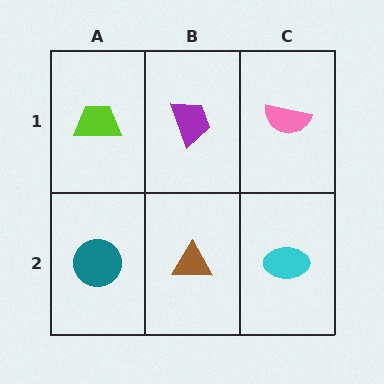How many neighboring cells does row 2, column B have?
3.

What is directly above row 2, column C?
A pink semicircle.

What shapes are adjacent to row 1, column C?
A cyan ellipse (row 2, column C), a purple trapezoid (row 1, column B).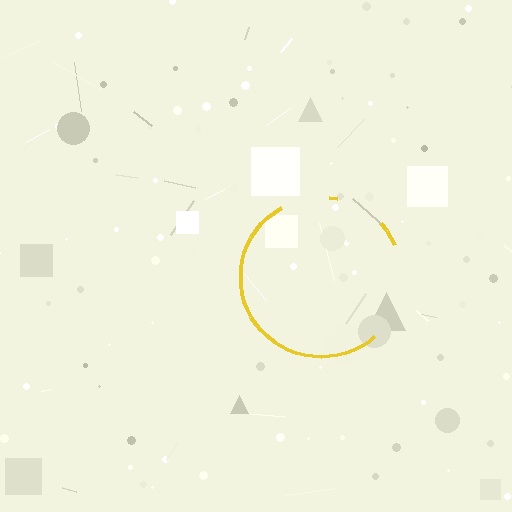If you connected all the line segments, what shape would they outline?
They would outline a circle.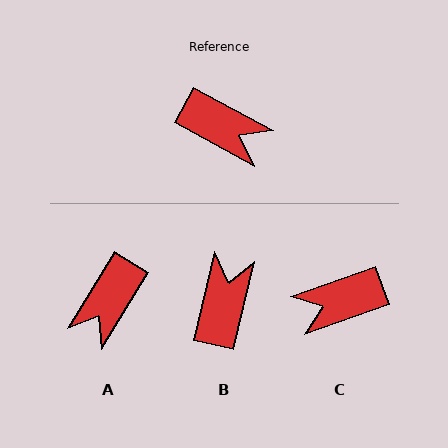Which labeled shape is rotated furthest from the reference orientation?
C, about 132 degrees away.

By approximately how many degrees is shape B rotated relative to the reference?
Approximately 105 degrees counter-clockwise.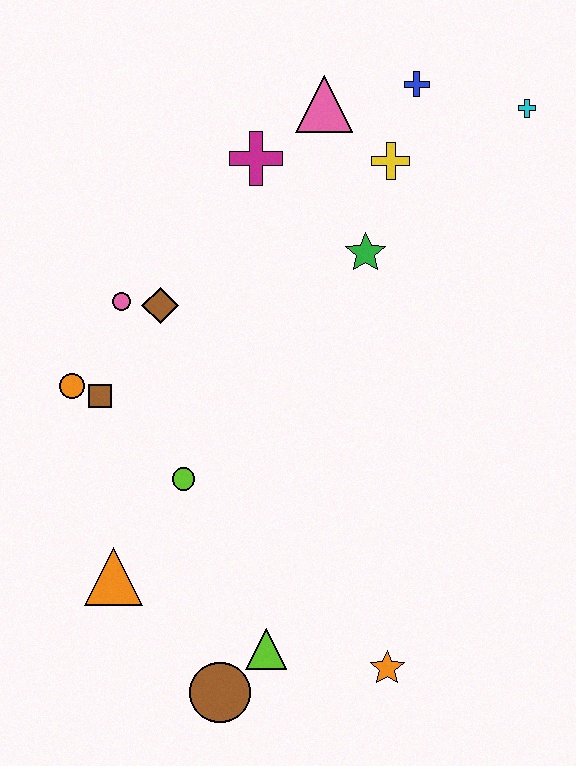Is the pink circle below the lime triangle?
No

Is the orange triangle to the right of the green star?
No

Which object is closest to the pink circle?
The brown diamond is closest to the pink circle.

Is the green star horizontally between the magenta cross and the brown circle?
No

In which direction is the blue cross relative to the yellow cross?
The blue cross is above the yellow cross.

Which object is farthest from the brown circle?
The cyan cross is farthest from the brown circle.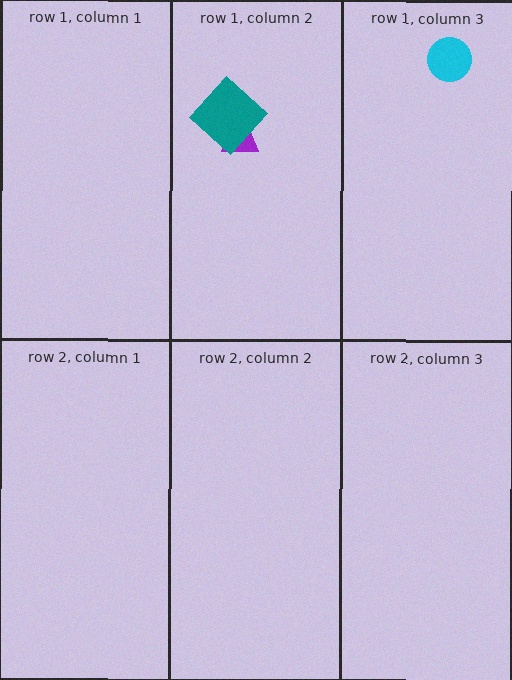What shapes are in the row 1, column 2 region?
The purple trapezoid, the teal diamond.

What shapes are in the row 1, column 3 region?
The cyan circle.